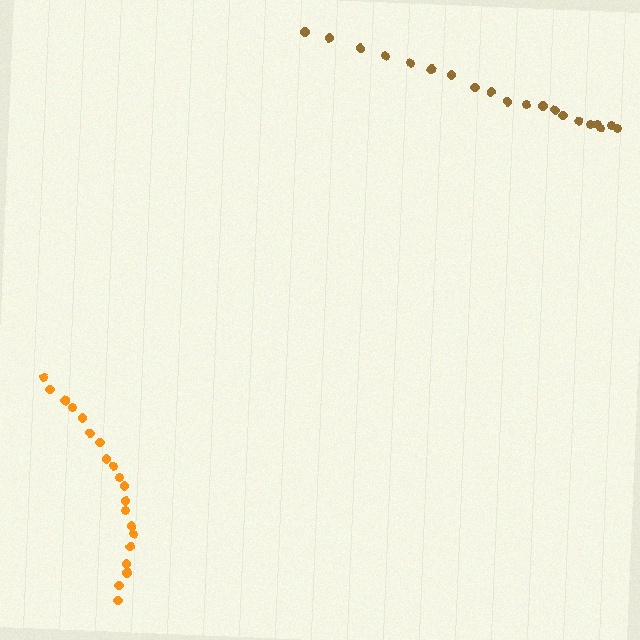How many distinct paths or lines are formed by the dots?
There are 2 distinct paths.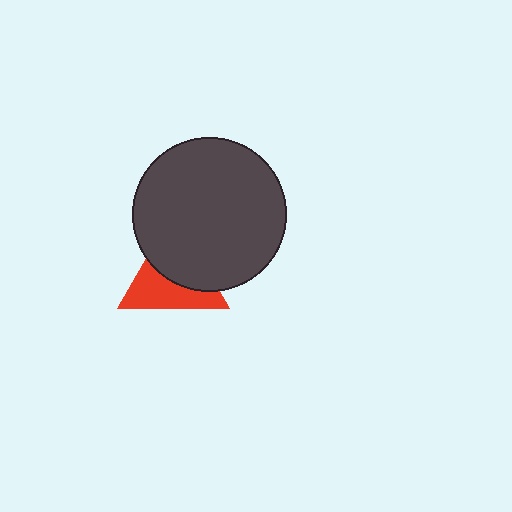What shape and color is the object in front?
The object in front is a dark gray circle.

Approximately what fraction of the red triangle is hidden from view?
Roughly 51% of the red triangle is hidden behind the dark gray circle.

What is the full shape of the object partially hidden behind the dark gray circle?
The partially hidden object is a red triangle.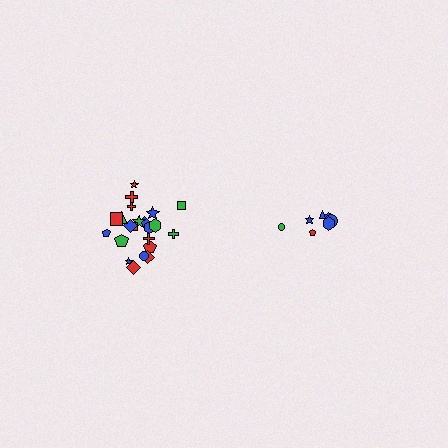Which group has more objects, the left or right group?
The left group.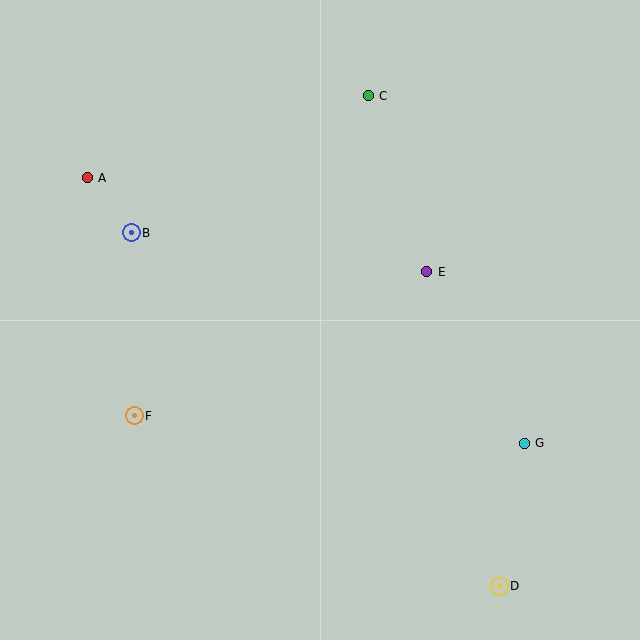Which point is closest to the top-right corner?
Point C is closest to the top-right corner.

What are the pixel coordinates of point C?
Point C is at (368, 96).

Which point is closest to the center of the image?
Point E at (427, 272) is closest to the center.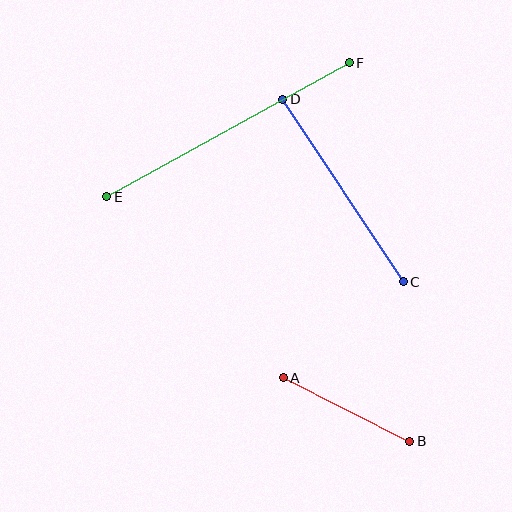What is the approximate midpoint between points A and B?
The midpoint is at approximately (347, 409) pixels.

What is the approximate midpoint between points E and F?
The midpoint is at approximately (228, 130) pixels.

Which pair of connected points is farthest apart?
Points E and F are farthest apart.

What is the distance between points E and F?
The distance is approximately 277 pixels.